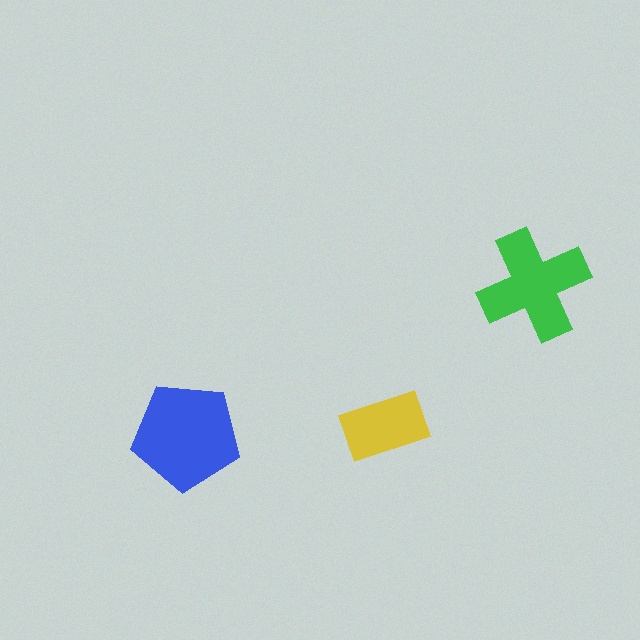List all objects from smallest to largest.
The yellow rectangle, the green cross, the blue pentagon.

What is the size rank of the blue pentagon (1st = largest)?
1st.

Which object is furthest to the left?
The blue pentagon is leftmost.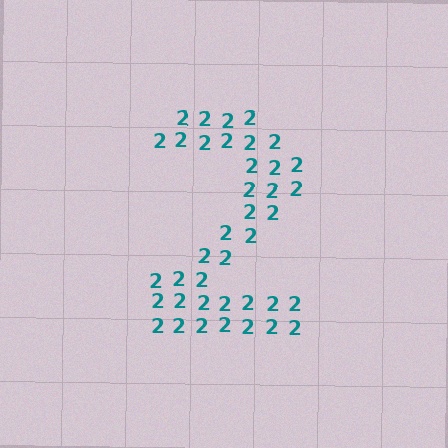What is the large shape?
The large shape is the digit 2.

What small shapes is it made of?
It is made of small digit 2's.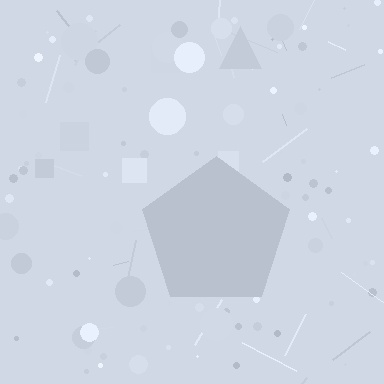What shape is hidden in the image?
A pentagon is hidden in the image.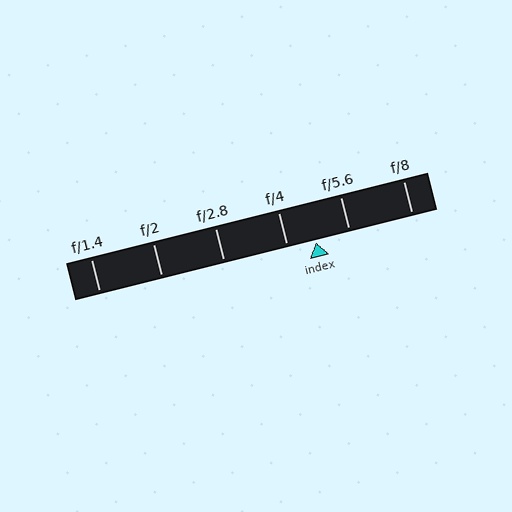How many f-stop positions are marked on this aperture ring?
There are 6 f-stop positions marked.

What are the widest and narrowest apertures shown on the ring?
The widest aperture shown is f/1.4 and the narrowest is f/8.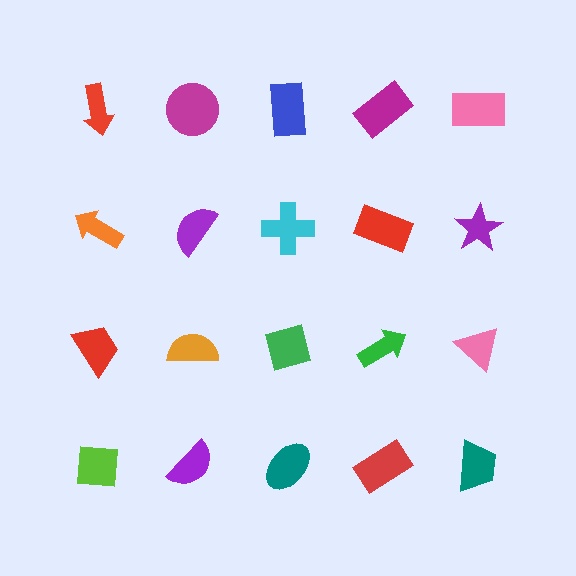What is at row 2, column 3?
A cyan cross.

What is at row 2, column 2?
A purple semicircle.